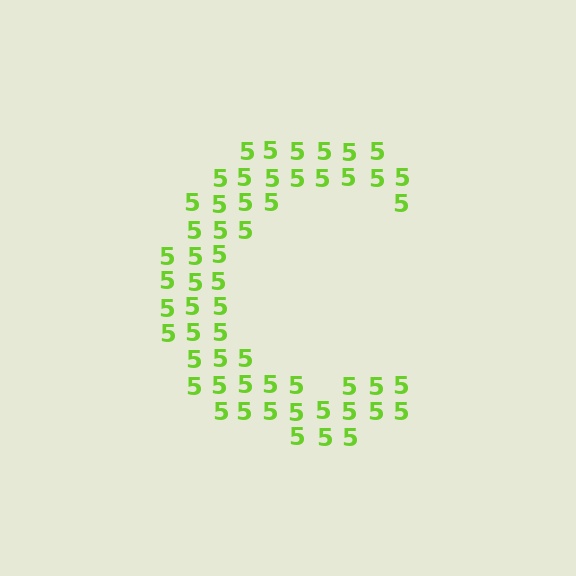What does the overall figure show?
The overall figure shows the letter C.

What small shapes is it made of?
It is made of small digit 5's.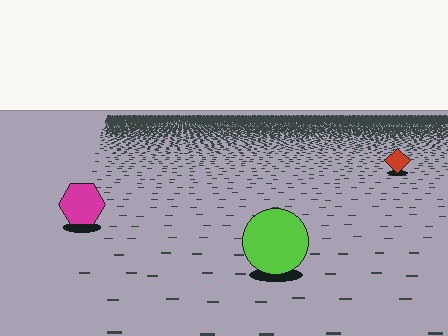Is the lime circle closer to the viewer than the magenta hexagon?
Yes. The lime circle is closer — you can tell from the texture gradient: the ground texture is coarser near it.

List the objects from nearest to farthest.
From nearest to farthest: the lime circle, the magenta hexagon, the red diamond.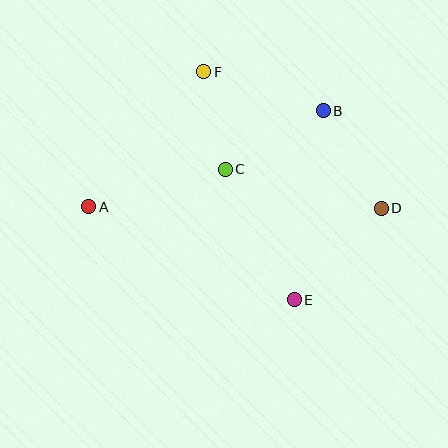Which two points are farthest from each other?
Points A and D are farthest from each other.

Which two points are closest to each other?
Points C and F are closest to each other.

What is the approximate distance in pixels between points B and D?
The distance between B and D is approximately 114 pixels.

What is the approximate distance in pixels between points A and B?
The distance between A and B is approximately 253 pixels.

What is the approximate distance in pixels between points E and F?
The distance between E and F is approximately 246 pixels.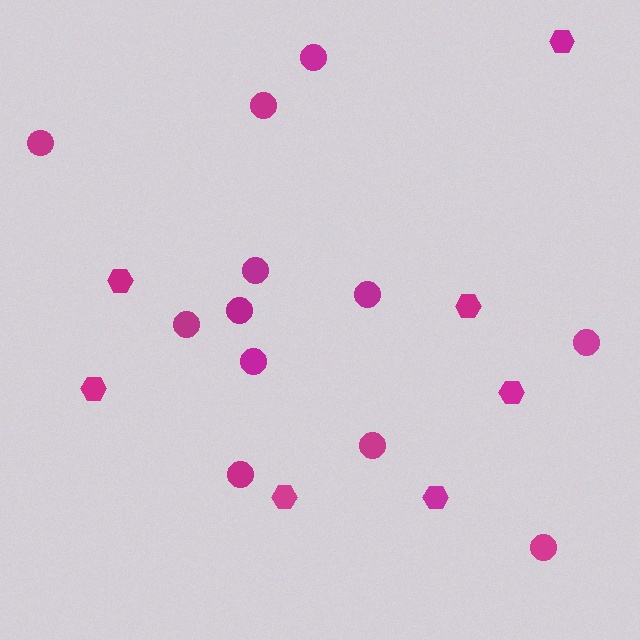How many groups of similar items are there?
There are 2 groups: one group of circles (12) and one group of hexagons (7).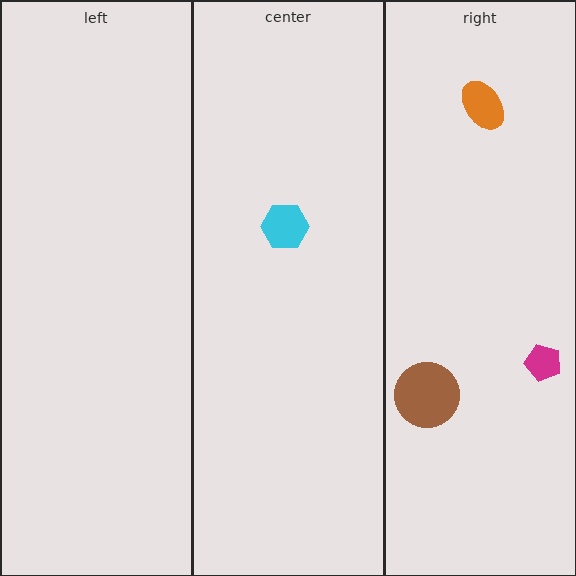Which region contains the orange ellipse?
The right region.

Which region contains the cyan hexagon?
The center region.